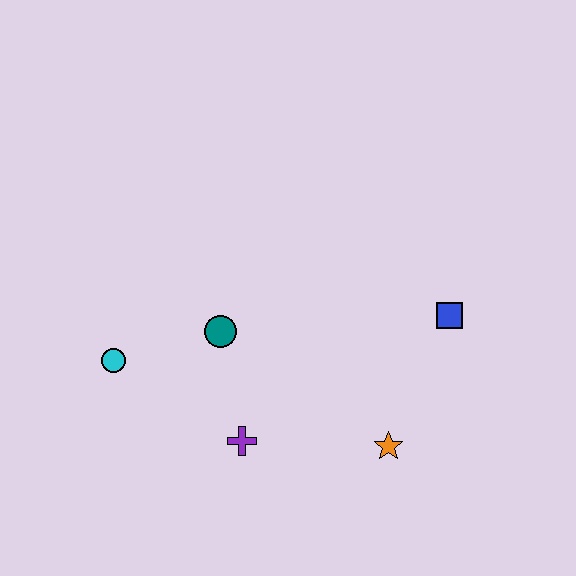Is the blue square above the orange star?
Yes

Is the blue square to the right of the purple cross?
Yes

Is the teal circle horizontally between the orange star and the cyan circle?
Yes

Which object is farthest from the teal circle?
The blue square is farthest from the teal circle.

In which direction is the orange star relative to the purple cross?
The orange star is to the right of the purple cross.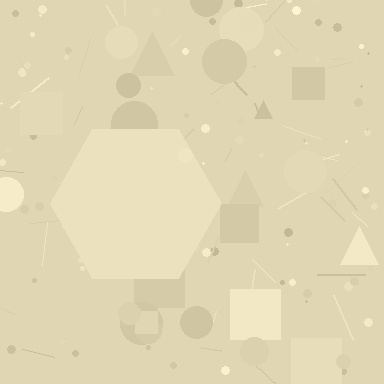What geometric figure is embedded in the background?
A hexagon is embedded in the background.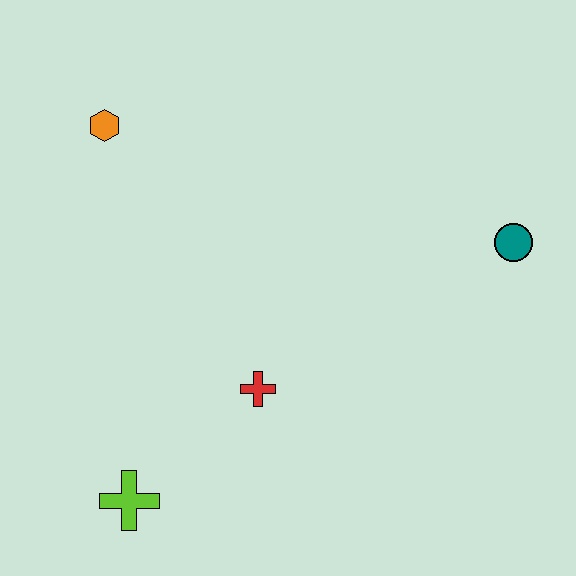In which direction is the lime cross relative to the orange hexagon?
The lime cross is below the orange hexagon.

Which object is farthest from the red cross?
The orange hexagon is farthest from the red cross.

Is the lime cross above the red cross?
No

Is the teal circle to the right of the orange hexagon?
Yes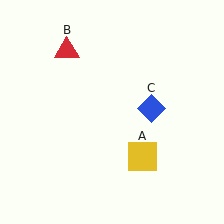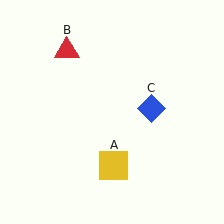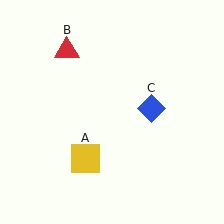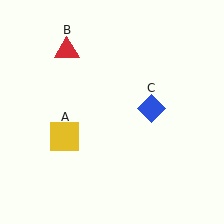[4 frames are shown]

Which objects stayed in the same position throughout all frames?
Red triangle (object B) and blue diamond (object C) remained stationary.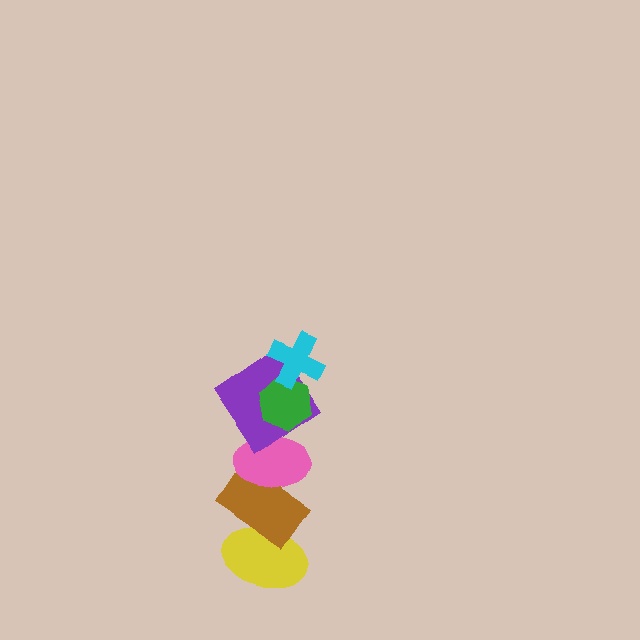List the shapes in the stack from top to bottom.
From top to bottom: the cyan cross, the green hexagon, the purple diamond, the pink ellipse, the brown rectangle, the yellow ellipse.